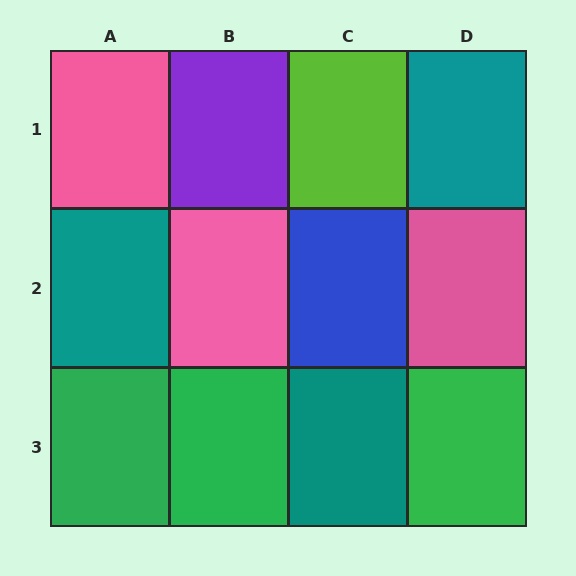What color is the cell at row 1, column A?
Pink.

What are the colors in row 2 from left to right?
Teal, pink, blue, pink.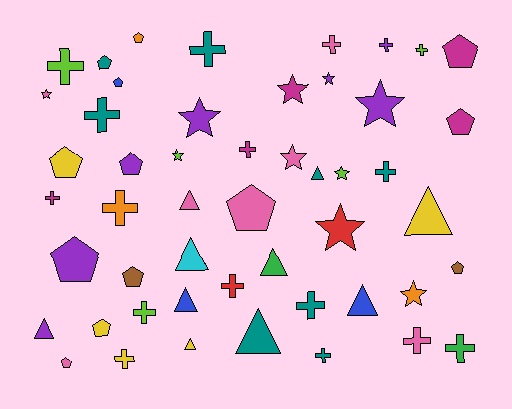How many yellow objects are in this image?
There are 5 yellow objects.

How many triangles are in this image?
There are 10 triangles.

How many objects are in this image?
There are 50 objects.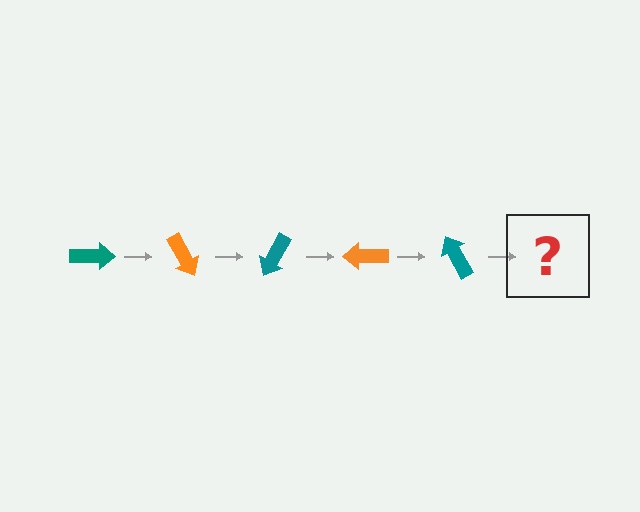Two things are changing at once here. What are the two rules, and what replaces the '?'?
The two rules are that it rotates 60 degrees each step and the color cycles through teal and orange. The '?' should be an orange arrow, rotated 300 degrees from the start.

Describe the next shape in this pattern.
It should be an orange arrow, rotated 300 degrees from the start.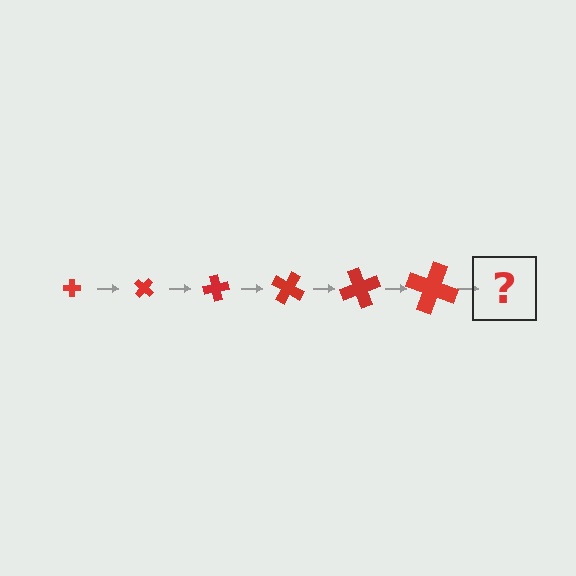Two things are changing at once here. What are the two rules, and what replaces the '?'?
The two rules are that the cross grows larger each step and it rotates 40 degrees each step. The '?' should be a cross, larger than the previous one and rotated 240 degrees from the start.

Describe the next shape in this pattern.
It should be a cross, larger than the previous one and rotated 240 degrees from the start.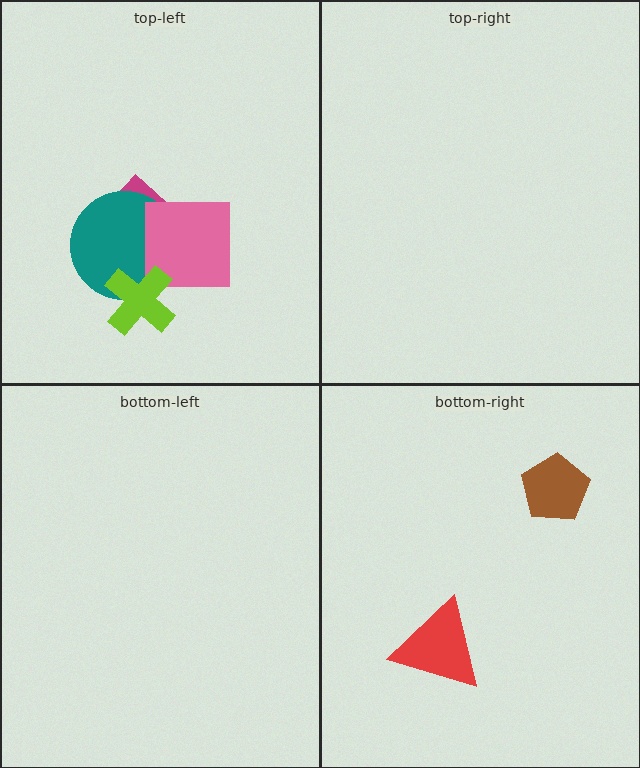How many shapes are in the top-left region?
4.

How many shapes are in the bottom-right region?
2.